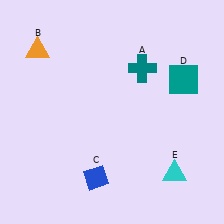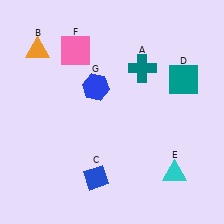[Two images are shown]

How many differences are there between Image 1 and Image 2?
There are 2 differences between the two images.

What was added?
A pink square (F), a blue hexagon (G) were added in Image 2.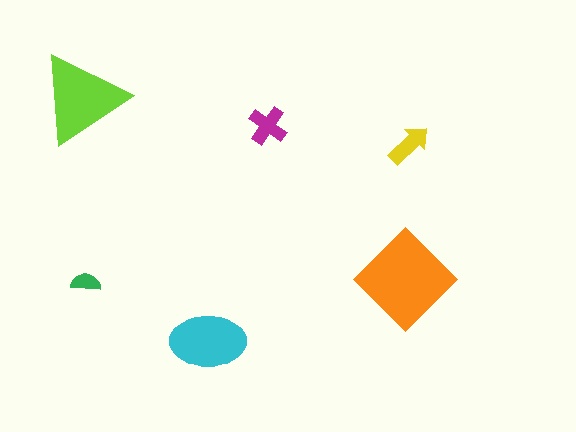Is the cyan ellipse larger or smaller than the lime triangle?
Smaller.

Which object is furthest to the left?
The lime triangle is leftmost.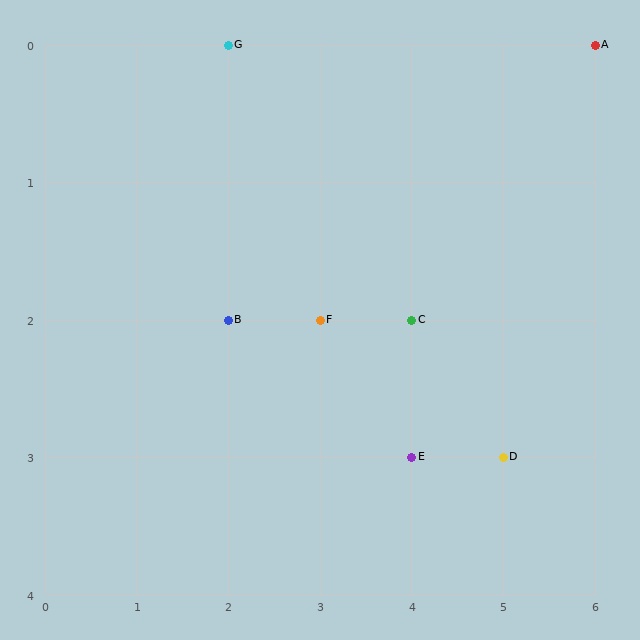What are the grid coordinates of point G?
Point G is at grid coordinates (2, 0).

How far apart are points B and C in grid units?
Points B and C are 2 columns apart.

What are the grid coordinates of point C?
Point C is at grid coordinates (4, 2).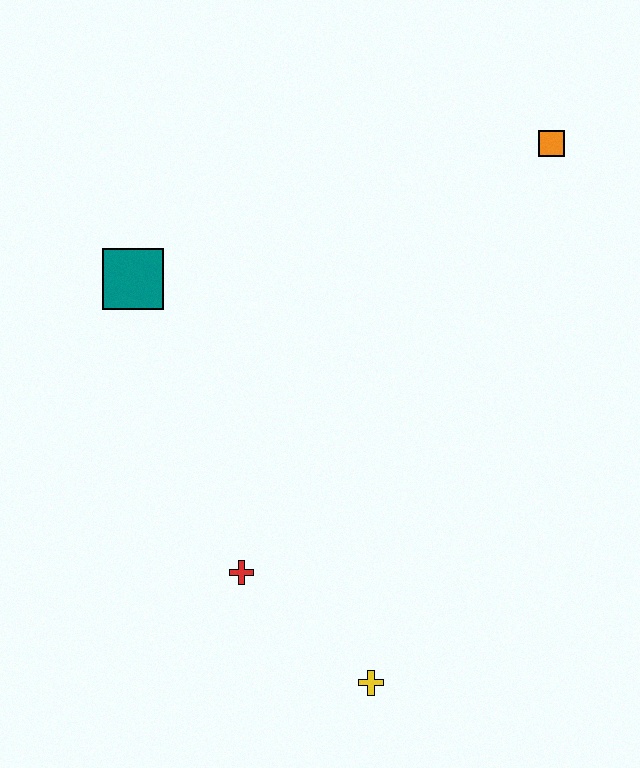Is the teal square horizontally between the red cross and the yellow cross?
No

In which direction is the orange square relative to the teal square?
The orange square is to the right of the teal square.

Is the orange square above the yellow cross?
Yes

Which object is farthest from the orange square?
The yellow cross is farthest from the orange square.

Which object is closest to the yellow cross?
The red cross is closest to the yellow cross.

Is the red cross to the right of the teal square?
Yes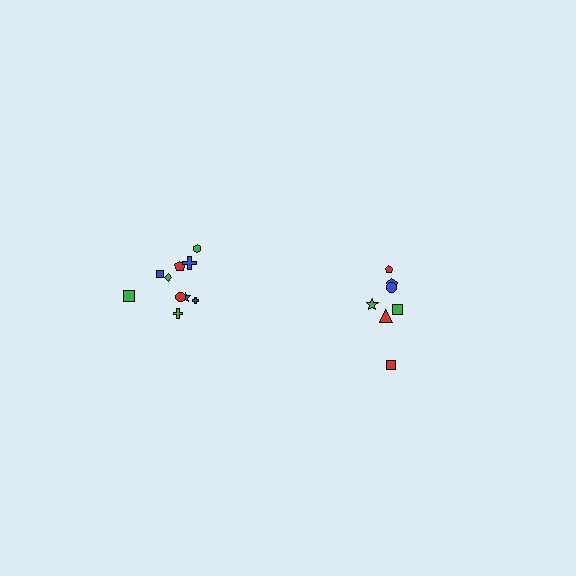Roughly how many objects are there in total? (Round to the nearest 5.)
Roughly 15 objects in total.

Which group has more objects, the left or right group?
The left group.